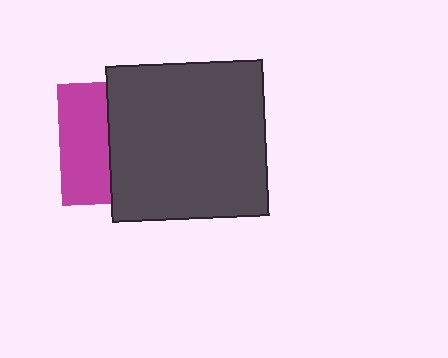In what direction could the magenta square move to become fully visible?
The magenta square could move left. That would shift it out from behind the dark gray square entirely.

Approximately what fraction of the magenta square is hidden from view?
Roughly 61% of the magenta square is hidden behind the dark gray square.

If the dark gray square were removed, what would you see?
You would see the complete magenta square.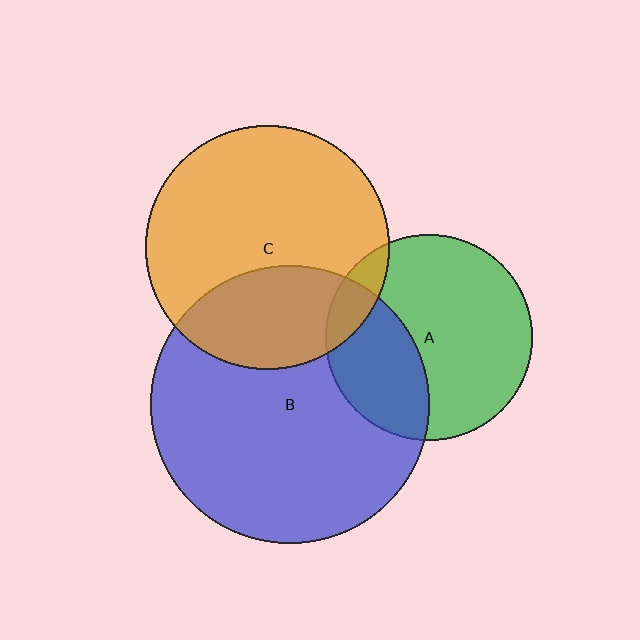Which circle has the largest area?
Circle B (blue).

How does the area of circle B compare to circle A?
Approximately 1.8 times.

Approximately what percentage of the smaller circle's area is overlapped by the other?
Approximately 35%.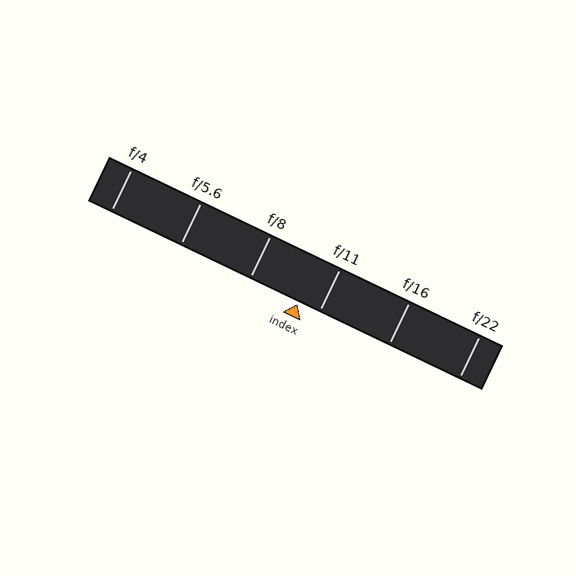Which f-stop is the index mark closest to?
The index mark is closest to f/11.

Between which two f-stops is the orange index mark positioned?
The index mark is between f/8 and f/11.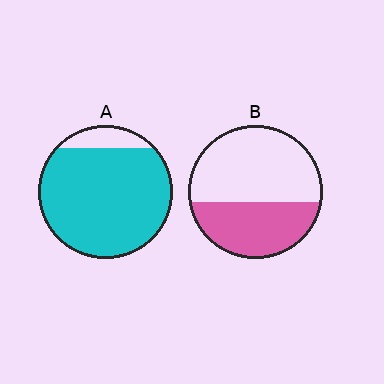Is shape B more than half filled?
No.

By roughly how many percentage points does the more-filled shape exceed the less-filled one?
By roughly 50 percentage points (A over B).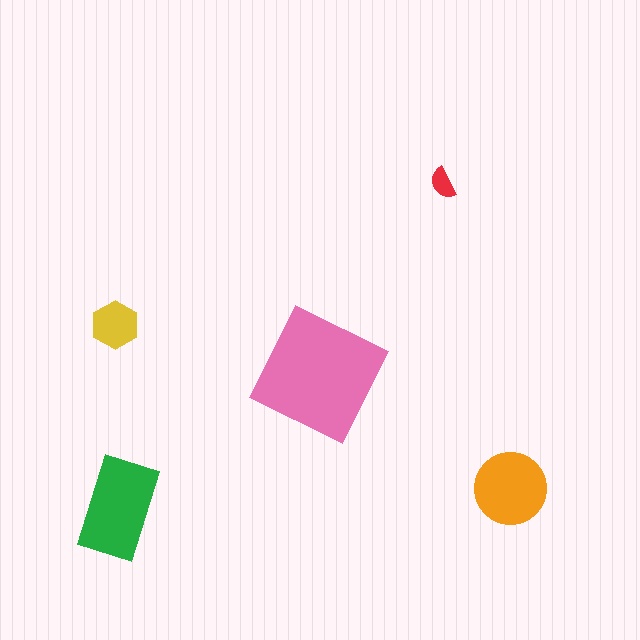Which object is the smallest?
The red semicircle.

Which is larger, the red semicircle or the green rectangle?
The green rectangle.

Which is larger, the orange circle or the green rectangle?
The green rectangle.